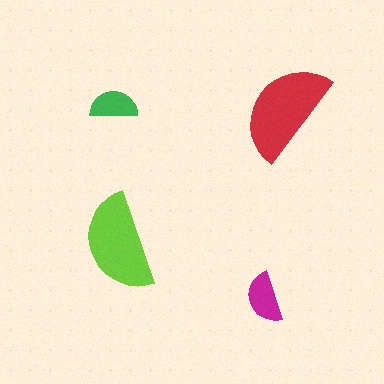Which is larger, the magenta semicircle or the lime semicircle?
The lime one.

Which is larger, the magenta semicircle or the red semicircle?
The red one.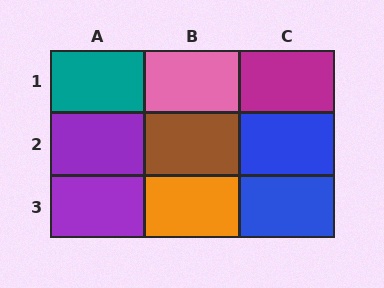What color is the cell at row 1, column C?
Magenta.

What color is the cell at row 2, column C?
Blue.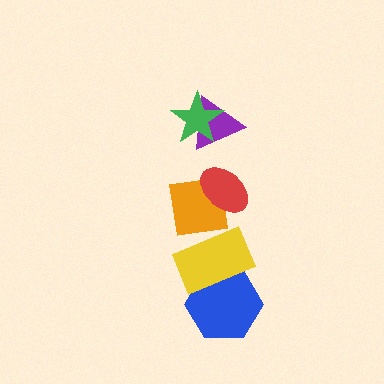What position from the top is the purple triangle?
The purple triangle is 2nd from the top.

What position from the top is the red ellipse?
The red ellipse is 3rd from the top.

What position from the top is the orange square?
The orange square is 4th from the top.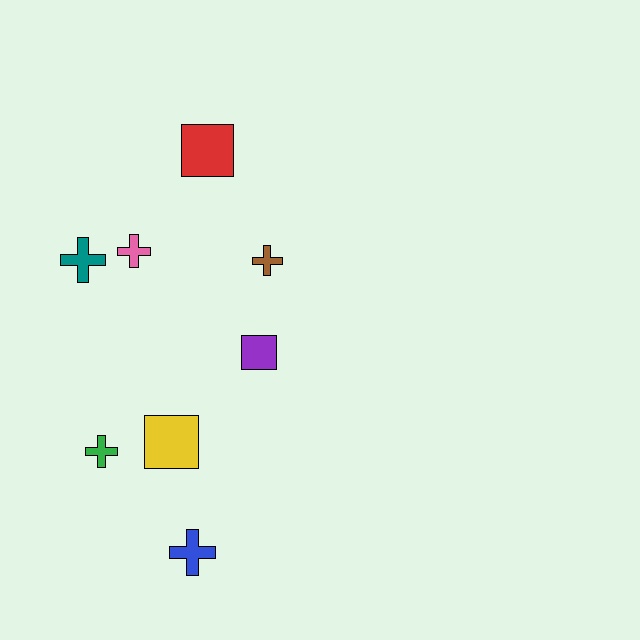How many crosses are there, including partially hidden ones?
There are 5 crosses.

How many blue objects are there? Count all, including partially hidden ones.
There is 1 blue object.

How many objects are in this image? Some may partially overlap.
There are 8 objects.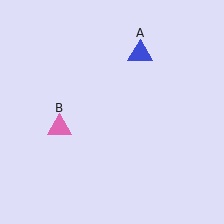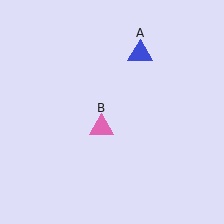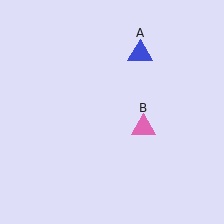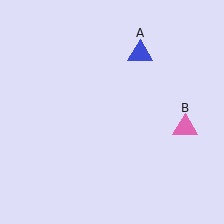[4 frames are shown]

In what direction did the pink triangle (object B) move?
The pink triangle (object B) moved right.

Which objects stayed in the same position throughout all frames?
Blue triangle (object A) remained stationary.